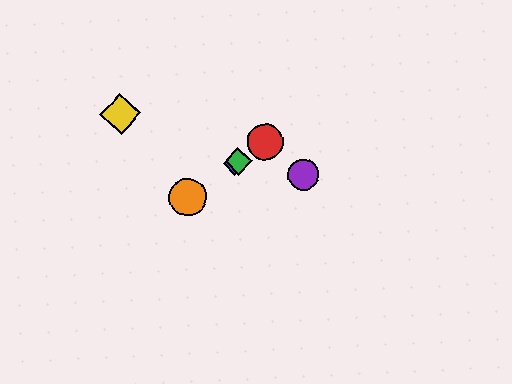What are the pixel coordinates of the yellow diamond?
The yellow diamond is at (121, 114).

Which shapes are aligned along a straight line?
The red circle, the blue diamond, the green diamond, the orange circle are aligned along a straight line.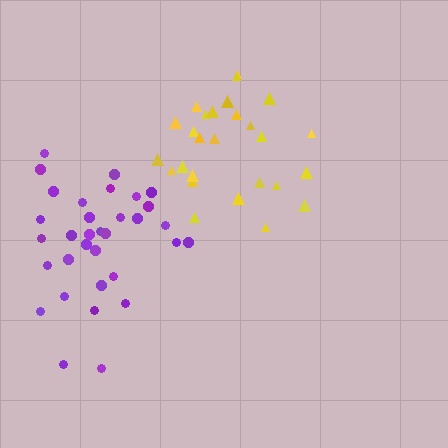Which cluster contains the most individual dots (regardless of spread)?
Purple (33).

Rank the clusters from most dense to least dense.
purple, yellow.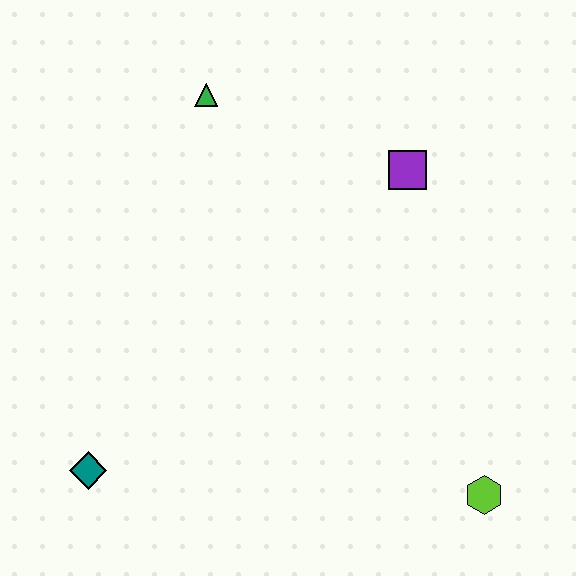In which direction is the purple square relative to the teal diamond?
The purple square is to the right of the teal diamond.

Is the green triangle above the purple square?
Yes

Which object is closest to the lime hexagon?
The purple square is closest to the lime hexagon.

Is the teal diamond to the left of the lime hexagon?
Yes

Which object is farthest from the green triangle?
The lime hexagon is farthest from the green triangle.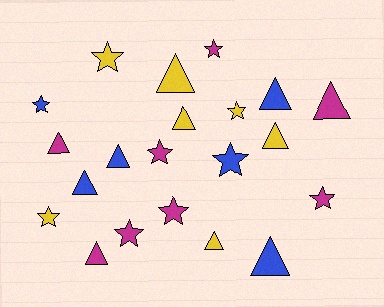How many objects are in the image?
There are 21 objects.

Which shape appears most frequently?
Triangle, with 11 objects.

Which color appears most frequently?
Magenta, with 8 objects.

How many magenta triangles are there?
There are 3 magenta triangles.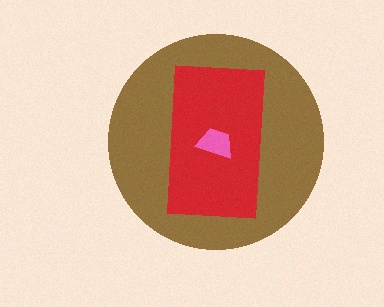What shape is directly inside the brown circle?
The red rectangle.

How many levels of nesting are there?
3.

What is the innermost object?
The pink trapezoid.